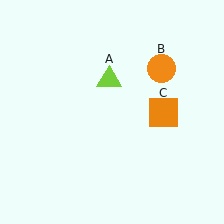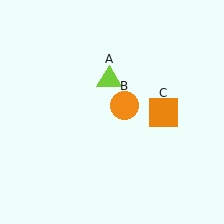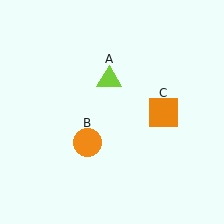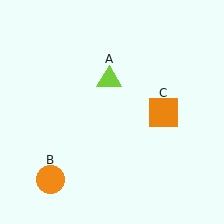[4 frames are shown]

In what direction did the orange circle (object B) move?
The orange circle (object B) moved down and to the left.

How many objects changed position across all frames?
1 object changed position: orange circle (object B).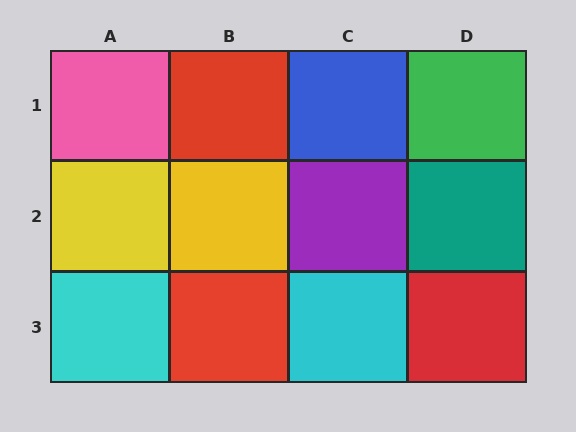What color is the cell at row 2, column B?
Yellow.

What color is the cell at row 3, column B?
Red.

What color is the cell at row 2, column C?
Purple.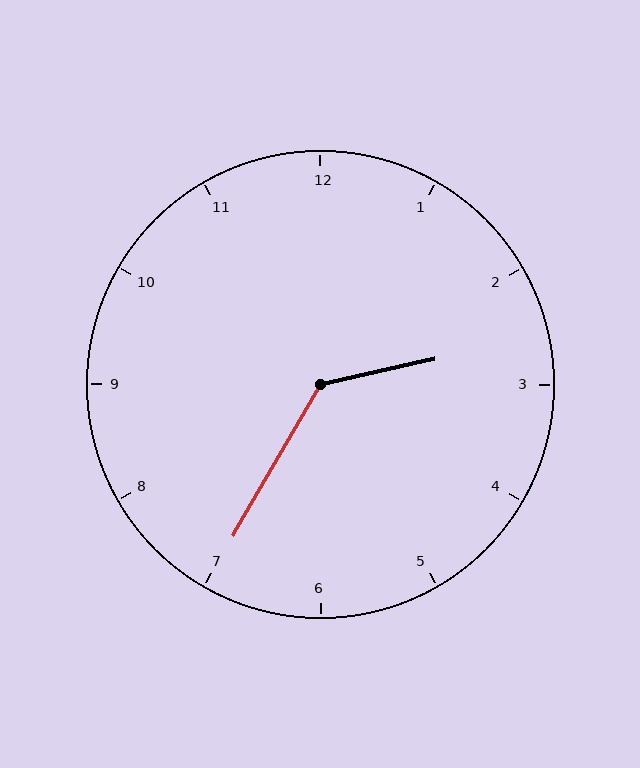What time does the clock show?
2:35.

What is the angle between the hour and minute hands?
Approximately 132 degrees.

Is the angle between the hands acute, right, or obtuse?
It is obtuse.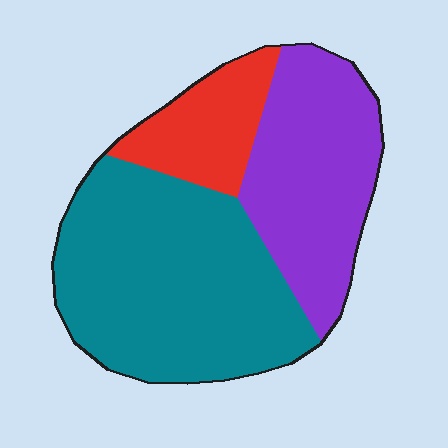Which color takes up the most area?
Teal, at roughly 50%.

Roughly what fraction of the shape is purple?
Purple covers about 35% of the shape.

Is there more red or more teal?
Teal.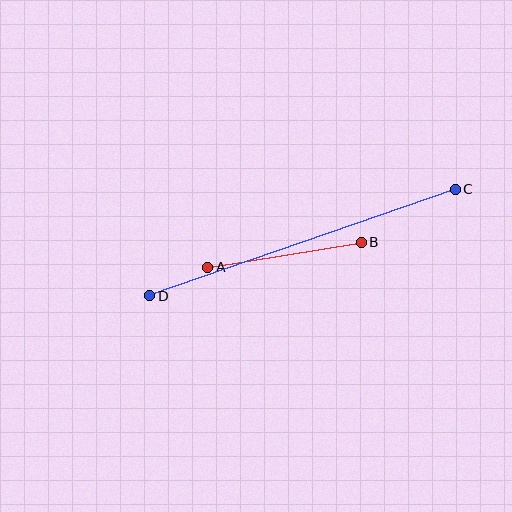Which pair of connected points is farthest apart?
Points C and D are farthest apart.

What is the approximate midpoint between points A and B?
The midpoint is at approximately (284, 255) pixels.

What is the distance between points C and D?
The distance is approximately 323 pixels.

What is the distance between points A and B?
The distance is approximately 155 pixels.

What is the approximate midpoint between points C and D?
The midpoint is at approximately (303, 242) pixels.